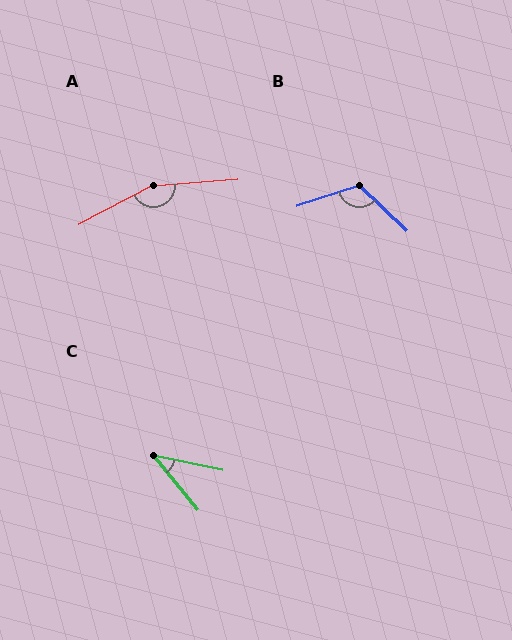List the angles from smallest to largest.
C (39°), B (118°), A (156°).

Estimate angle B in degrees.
Approximately 118 degrees.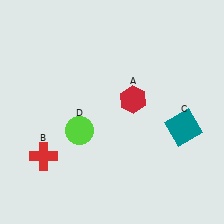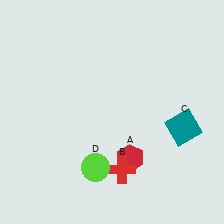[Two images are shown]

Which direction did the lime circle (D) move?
The lime circle (D) moved down.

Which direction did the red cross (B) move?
The red cross (B) moved right.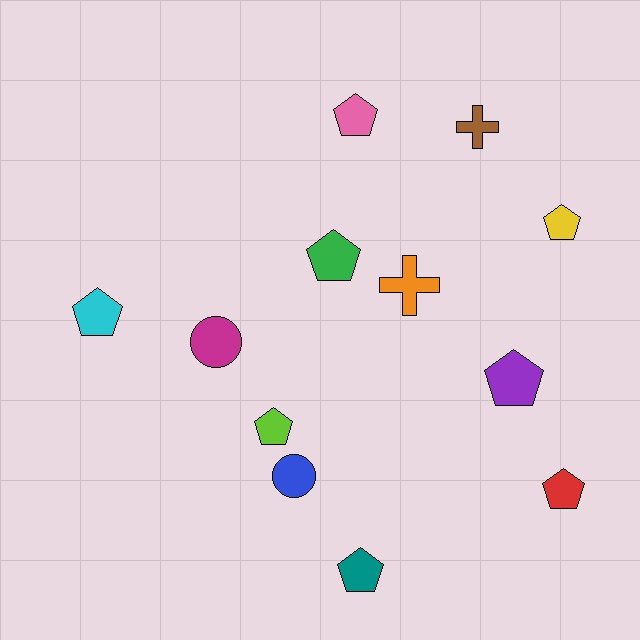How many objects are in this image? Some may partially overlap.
There are 12 objects.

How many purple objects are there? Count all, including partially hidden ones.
There is 1 purple object.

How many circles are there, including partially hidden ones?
There are 2 circles.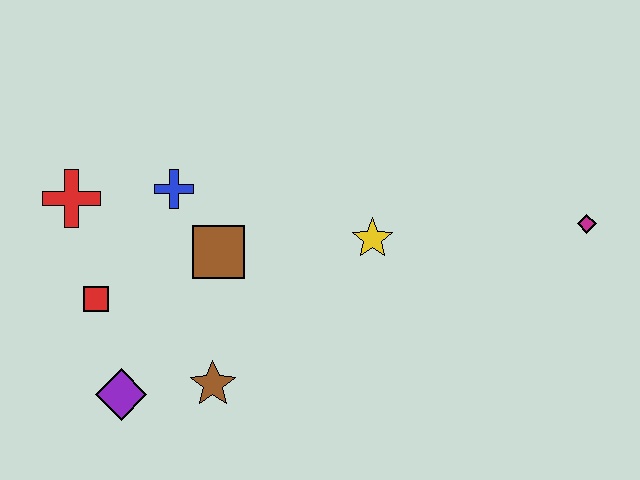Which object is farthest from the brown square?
The magenta diamond is farthest from the brown square.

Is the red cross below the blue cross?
Yes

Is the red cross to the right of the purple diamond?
No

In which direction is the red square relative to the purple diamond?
The red square is above the purple diamond.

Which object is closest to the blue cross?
The brown square is closest to the blue cross.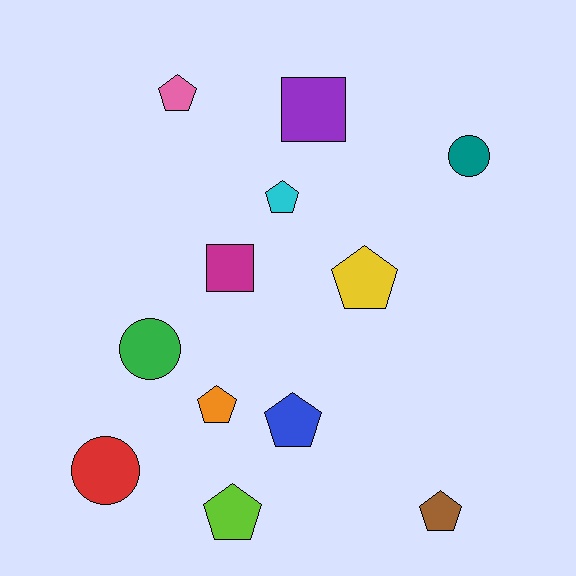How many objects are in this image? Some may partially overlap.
There are 12 objects.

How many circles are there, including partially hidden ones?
There are 3 circles.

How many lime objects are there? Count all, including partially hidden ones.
There is 1 lime object.